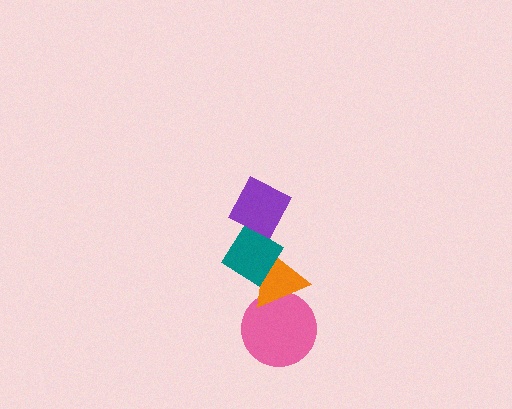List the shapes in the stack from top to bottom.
From top to bottom: the purple diamond, the teal diamond, the orange triangle, the pink circle.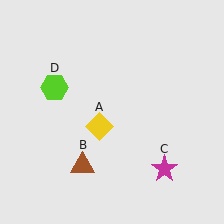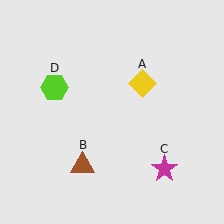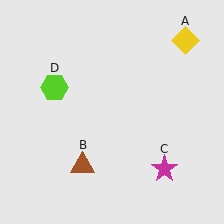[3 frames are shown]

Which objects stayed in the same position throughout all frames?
Brown triangle (object B) and magenta star (object C) and lime hexagon (object D) remained stationary.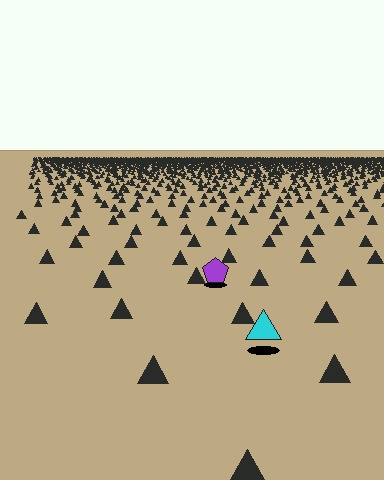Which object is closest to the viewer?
The cyan triangle is closest. The texture marks near it are larger and more spread out.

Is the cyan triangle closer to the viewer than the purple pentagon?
Yes. The cyan triangle is closer — you can tell from the texture gradient: the ground texture is coarser near it.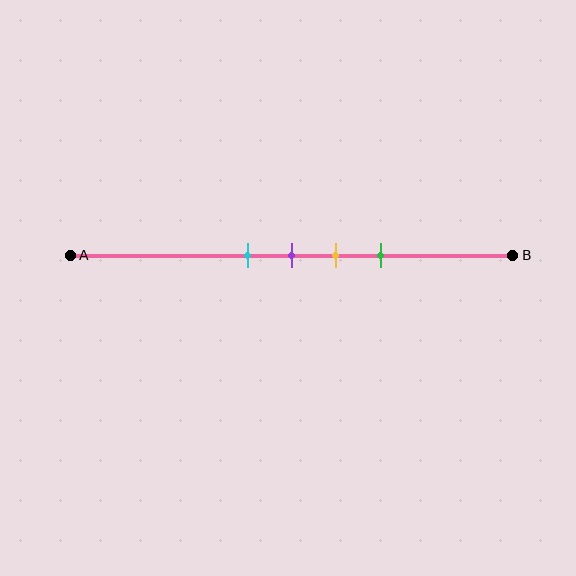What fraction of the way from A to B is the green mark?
The green mark is approximately 70% (0.7) of the way from A to B.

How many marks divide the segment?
There are 4 marks dividing the segment.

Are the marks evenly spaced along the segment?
Yes, the marks are approximately evenly spaced.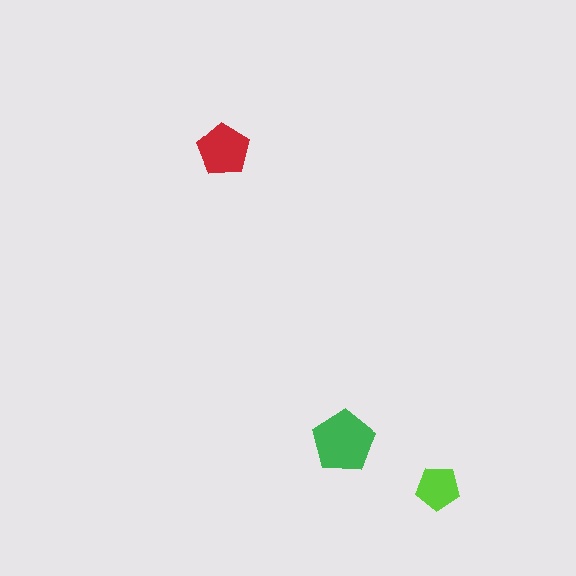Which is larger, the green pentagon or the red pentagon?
The green one.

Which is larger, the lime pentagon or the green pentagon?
The green one.